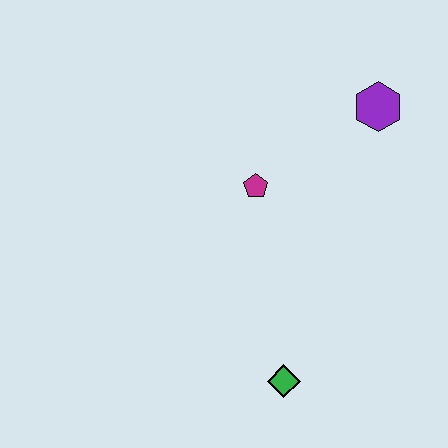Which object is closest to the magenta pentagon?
The purple hexagon is closest to the magenta pentagon.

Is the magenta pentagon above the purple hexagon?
No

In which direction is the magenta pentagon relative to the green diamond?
The magenta pentagon is above the green diamond.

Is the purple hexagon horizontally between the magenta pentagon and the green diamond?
No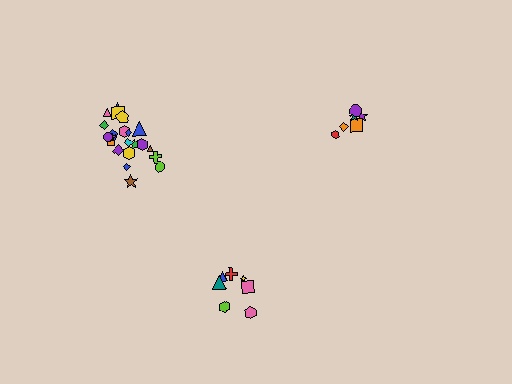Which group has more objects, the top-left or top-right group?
The top-left group.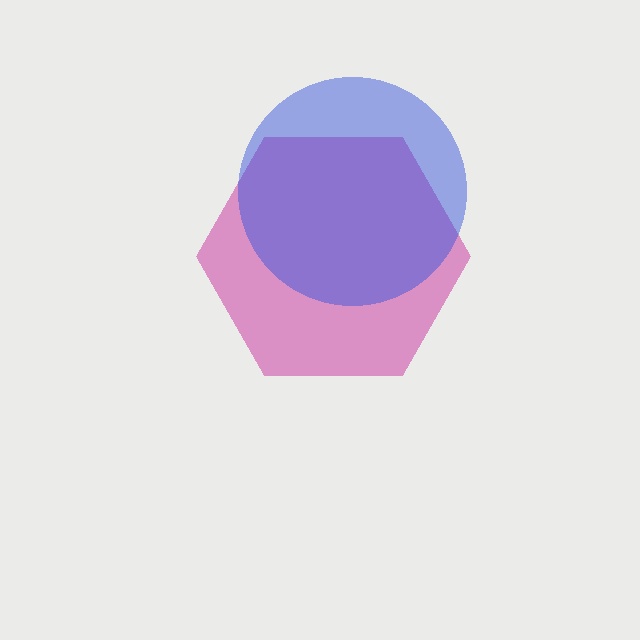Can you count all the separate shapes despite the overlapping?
Yes, there are 2 separate shapes.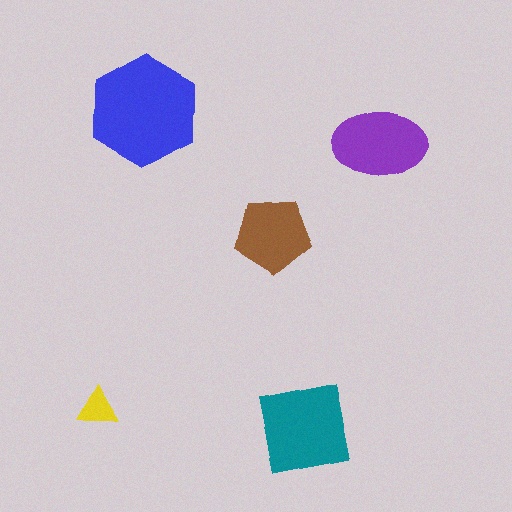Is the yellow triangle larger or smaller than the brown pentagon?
Smaller.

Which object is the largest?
The blue hexagon.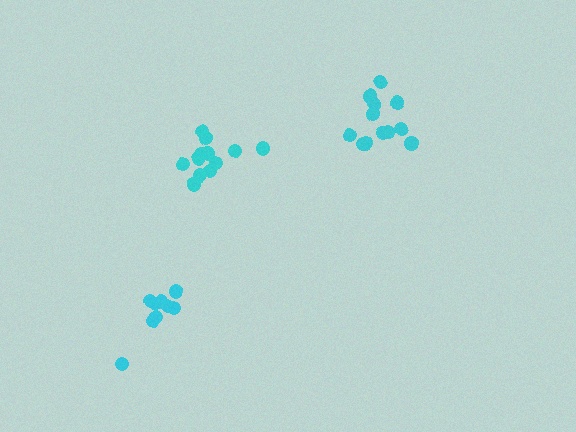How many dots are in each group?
Group 1: 9 dots, Group 2: 12 dots, Group 3: 12 dots (33 total).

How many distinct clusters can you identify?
There are 3 distinct clusters.